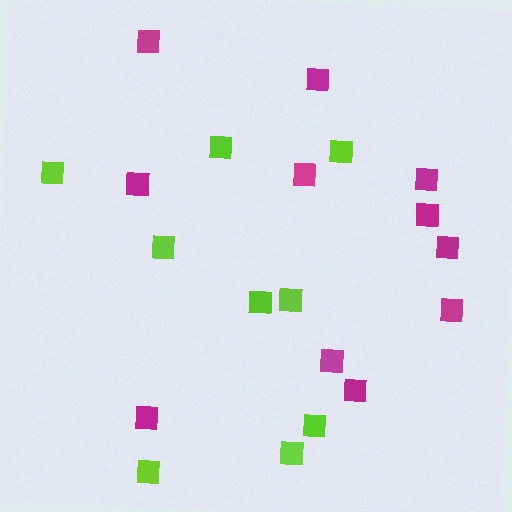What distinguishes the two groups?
There are 2 groups: one group of magenta squares (11) and one group of lime squares (9).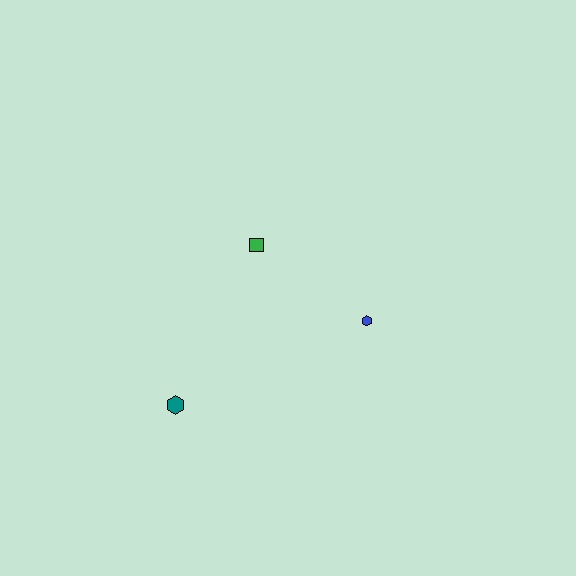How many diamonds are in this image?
There are no diamonds.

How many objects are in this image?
There are 3 objects.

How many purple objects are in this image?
There are no purple objects.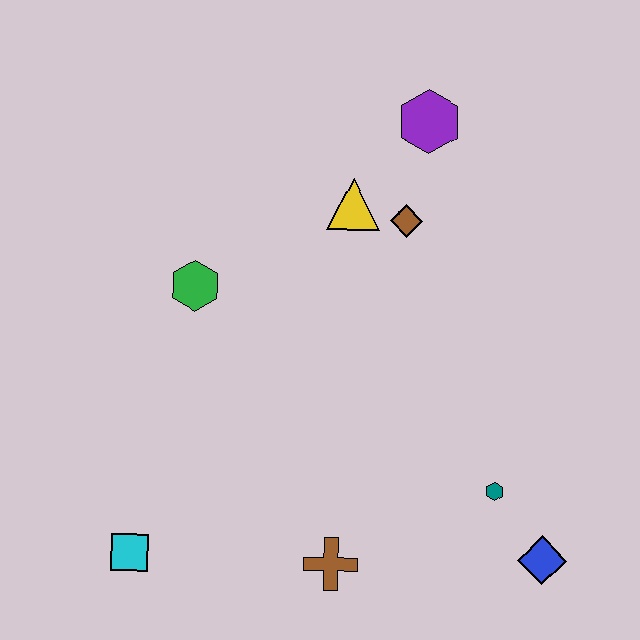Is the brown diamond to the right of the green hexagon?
Yes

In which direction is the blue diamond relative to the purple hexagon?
The blue diamond is below the purple hexagon.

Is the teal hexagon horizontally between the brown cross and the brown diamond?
No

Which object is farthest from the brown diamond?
The cyan square is farthest from the brown diamond.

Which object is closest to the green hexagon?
The yellow triangle is closest to the green hexagon.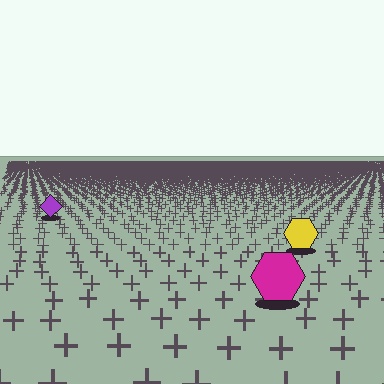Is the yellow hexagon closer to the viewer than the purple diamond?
Yes. The yellow hexagon is closer — you can tell from the texture gradient: the ground texture is coarser near it.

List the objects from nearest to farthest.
From nearest to farthest: the magenta hexagon, the yellow hexagon, the purple diamond.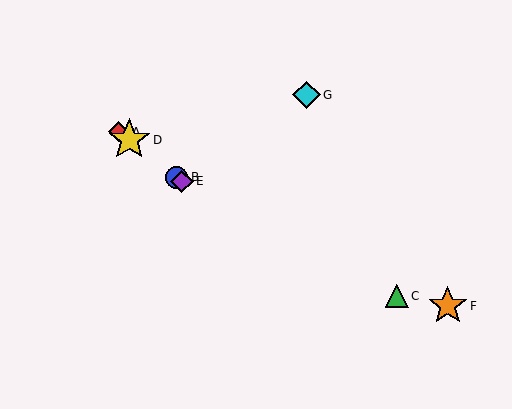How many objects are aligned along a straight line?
4 objects (A, B, D, E) are aligned along a straight line.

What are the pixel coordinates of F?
Object F is at (448, 306).